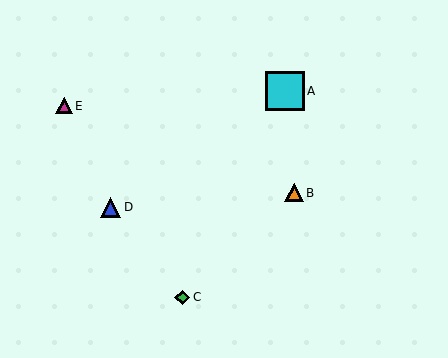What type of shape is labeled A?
Shape A is a cyan square.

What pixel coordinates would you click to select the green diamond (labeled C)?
Click at (182, 297) to select the green diamond C.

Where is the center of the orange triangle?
The center of the orange triangle is at (294, 193).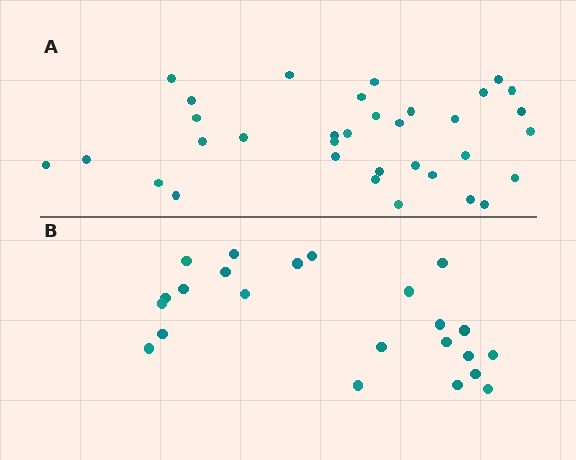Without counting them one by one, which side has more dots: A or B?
Region A (the top region) has more dots.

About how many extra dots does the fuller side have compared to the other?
Region A has roughly 12 or so more dots than region B.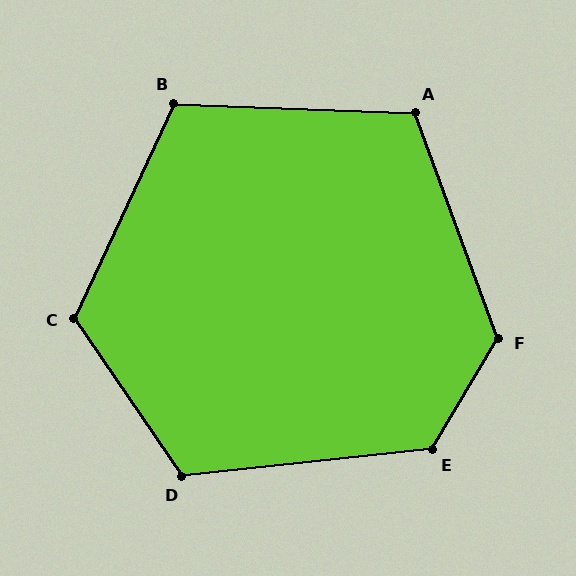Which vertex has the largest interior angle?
F, at approximately 129 degrees.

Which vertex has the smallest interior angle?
A, at approximately 112 degrees.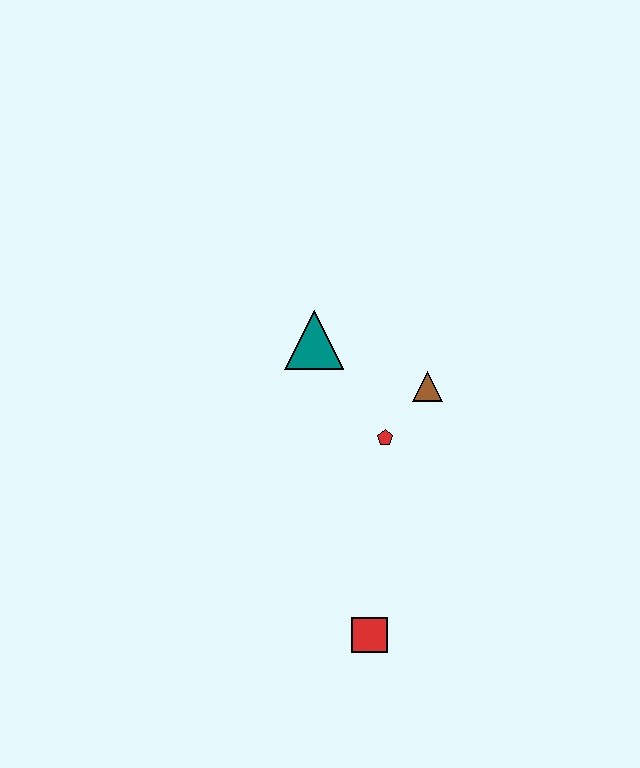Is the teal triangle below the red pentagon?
No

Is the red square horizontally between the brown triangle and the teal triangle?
Yes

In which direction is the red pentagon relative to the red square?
The red pentagon is above the red square.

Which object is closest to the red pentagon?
The brown triangle is closest to the red pentagon.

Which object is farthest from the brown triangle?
The red square is farthest from the brown triangle.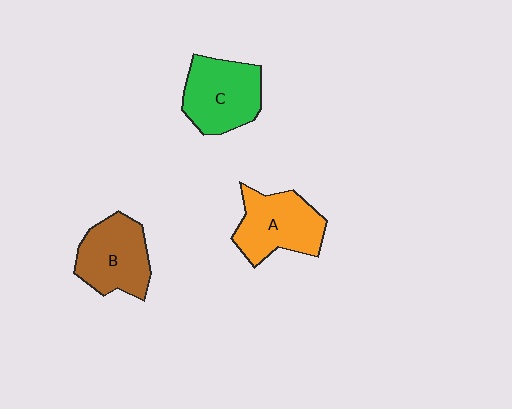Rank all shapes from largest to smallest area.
From largest to smallest: C (green), A (orange), B (brown).